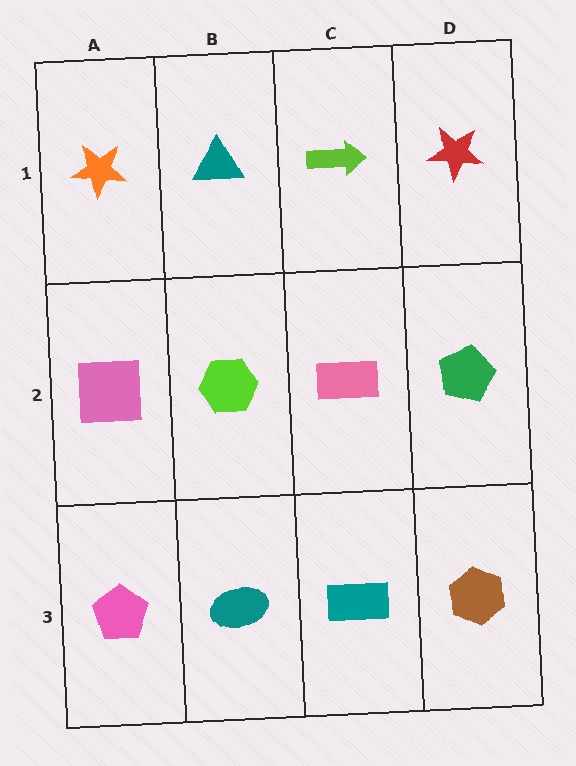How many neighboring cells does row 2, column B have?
4.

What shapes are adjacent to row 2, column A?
An orange star (row 1, column A), a pink pentagon (row 3, column A), a lime hexagon (row 2, column B).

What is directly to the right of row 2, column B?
A pink rectangle.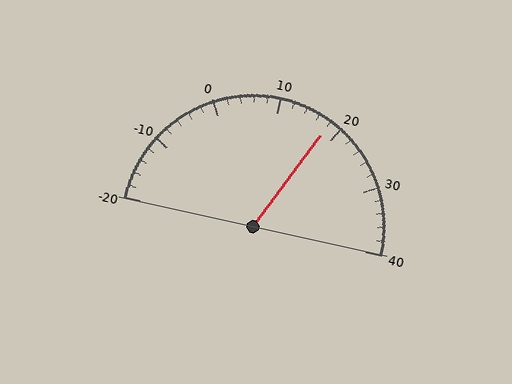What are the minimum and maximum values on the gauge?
The gauge ranges from -20 to 40.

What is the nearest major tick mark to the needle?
The nearest major tick mark is 20.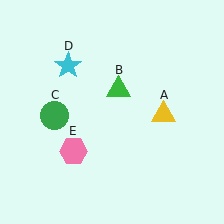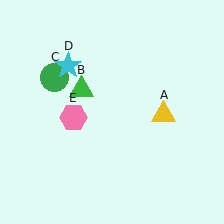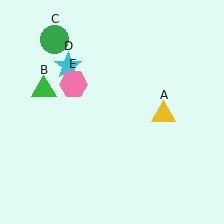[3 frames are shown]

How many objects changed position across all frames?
3 objects changed position: green triangle (object B), green circle (object C), pink hexagon (object E).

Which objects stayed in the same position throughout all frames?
Yellow triangle (object A) and cyan star (object D) remained stationary.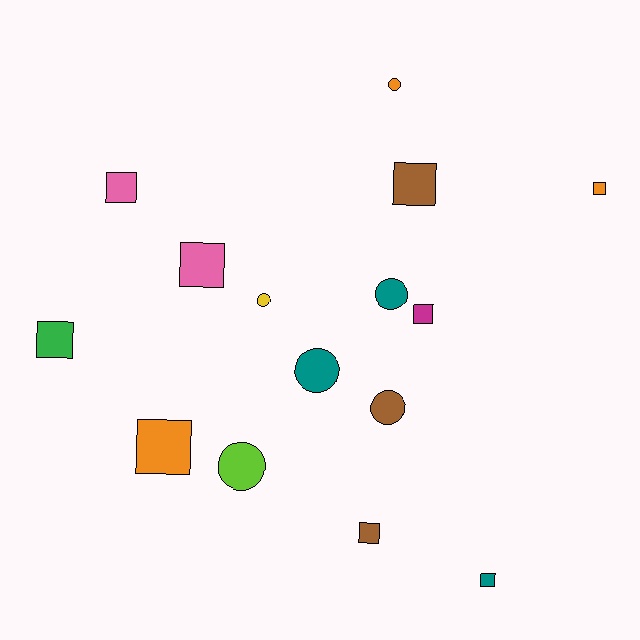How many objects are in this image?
There are 15 objects.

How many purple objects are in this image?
There are no purple objects.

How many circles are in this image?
There are 6 circles.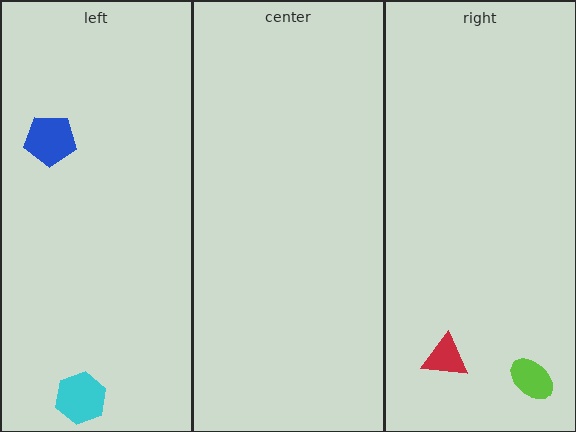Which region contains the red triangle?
The right region.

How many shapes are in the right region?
2.